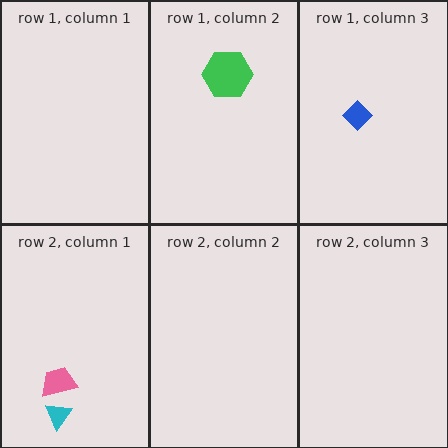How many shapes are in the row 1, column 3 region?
1.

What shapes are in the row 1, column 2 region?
The green hexagon.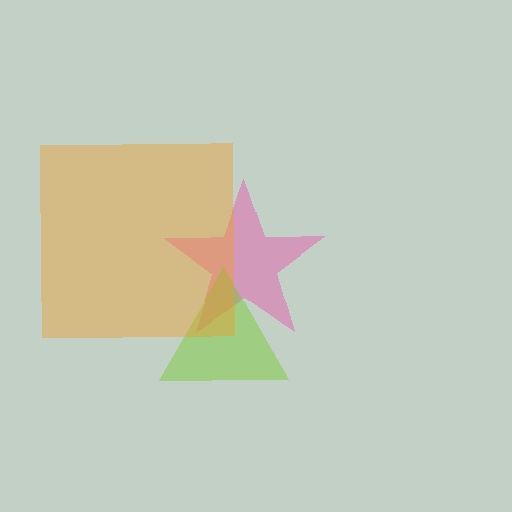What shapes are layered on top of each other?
The layered shapes are: a pink star, a lime triangle, an orange square.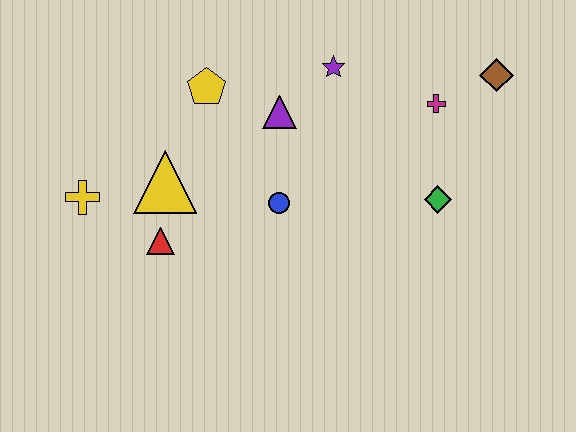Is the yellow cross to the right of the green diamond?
No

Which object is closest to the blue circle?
The purple triangle is closest to the blue circle.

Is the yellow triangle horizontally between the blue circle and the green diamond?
No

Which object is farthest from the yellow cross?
The brown diamond is farthest from the yellow cross.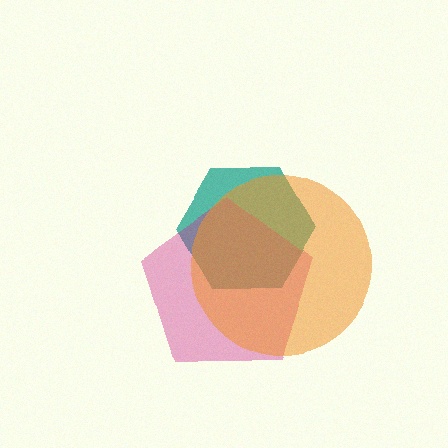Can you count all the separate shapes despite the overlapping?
Yes, there are 3 separate shapes.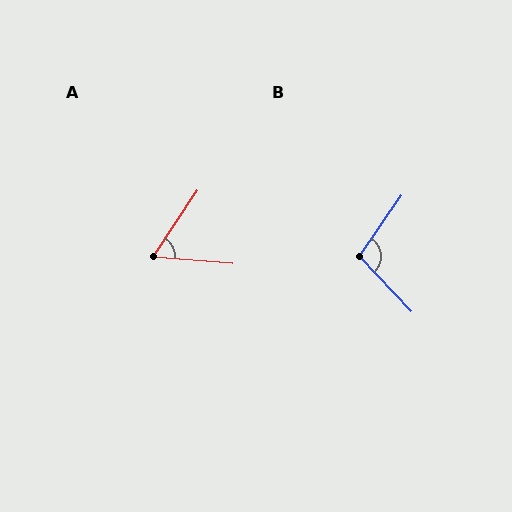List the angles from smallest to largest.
A (61°), B (102°).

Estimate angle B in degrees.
Approximately 102 degrees.